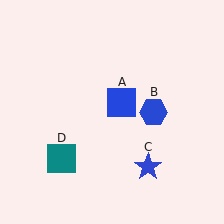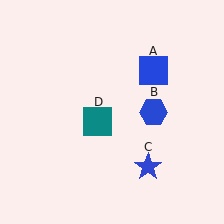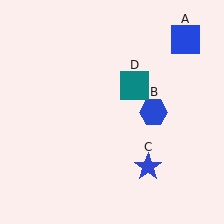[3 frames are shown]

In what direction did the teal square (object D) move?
The teal square (object D) moved up and to the right.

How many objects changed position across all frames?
2 objects changed position: blue square (object A), teal square (object D).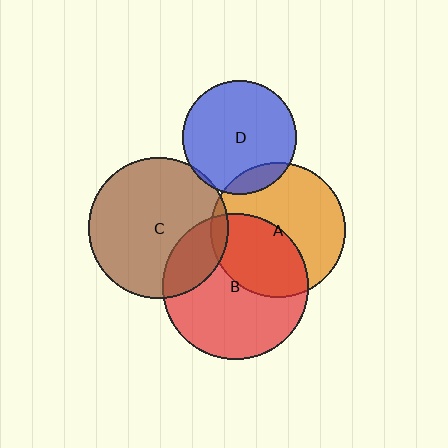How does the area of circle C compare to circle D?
Approximately 1.5 times.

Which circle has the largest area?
Circle B (red).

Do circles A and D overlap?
Yes.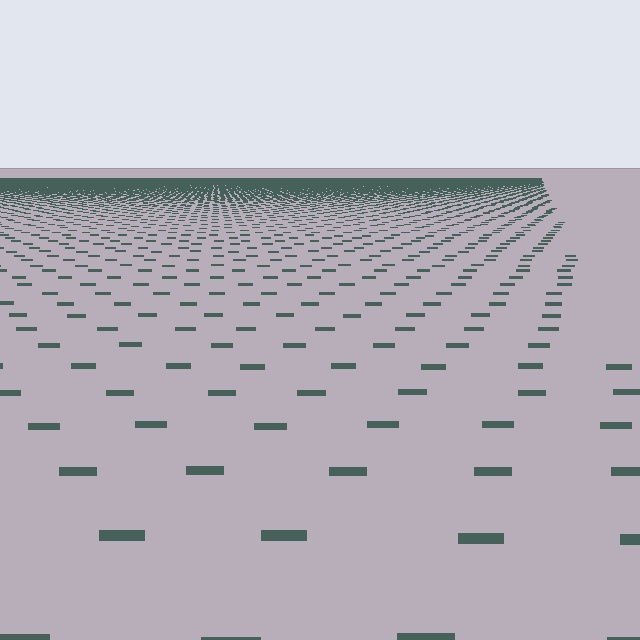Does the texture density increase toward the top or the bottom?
Density increases toward the top.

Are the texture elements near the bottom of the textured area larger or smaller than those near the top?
Larger. Near the bottom, elements are closer to the viewer and appear at a bigger on-screen size.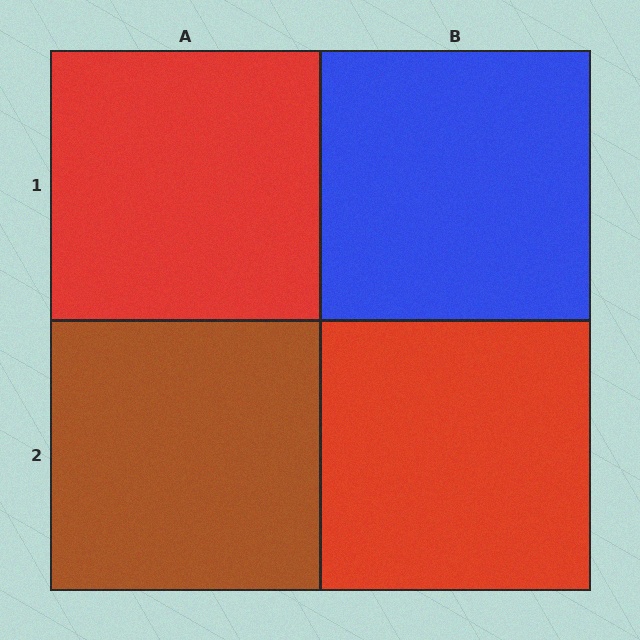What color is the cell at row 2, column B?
Red.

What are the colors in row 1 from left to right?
Red, blue.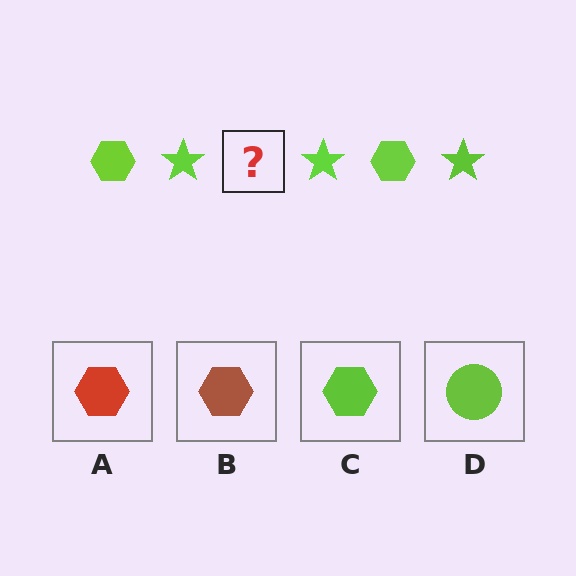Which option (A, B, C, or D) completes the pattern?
C.